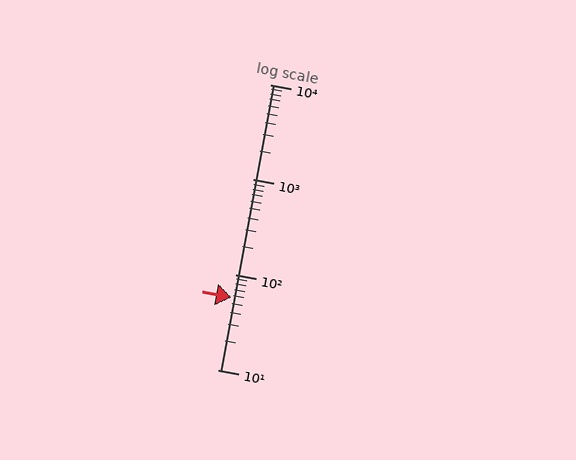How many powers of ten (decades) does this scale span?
The scale spans 3 decades, from 10 to 10000.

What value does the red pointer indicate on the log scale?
The pointer indicates approximately 57.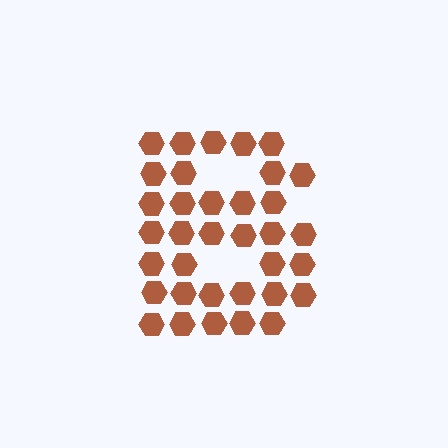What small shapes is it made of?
It is made of small hexagons.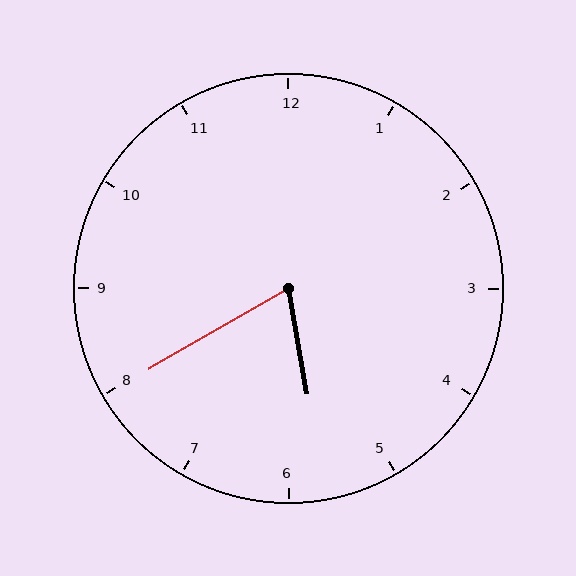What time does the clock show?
5:40.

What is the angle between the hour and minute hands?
Approximately 70 degrees.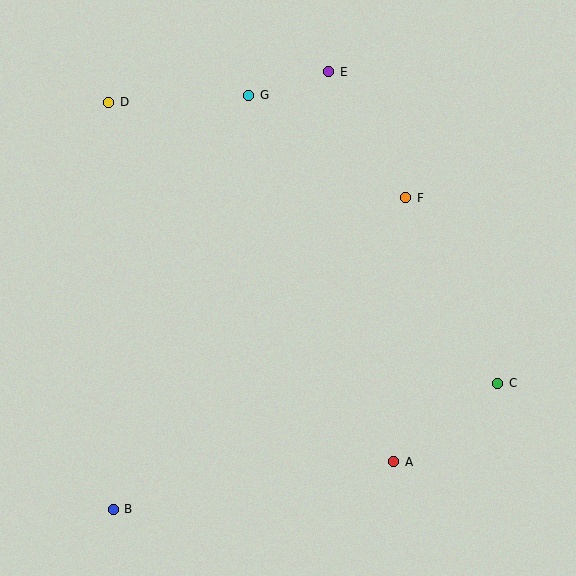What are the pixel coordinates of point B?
Point B is at (113, 509).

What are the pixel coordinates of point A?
Point A is at (394, 462).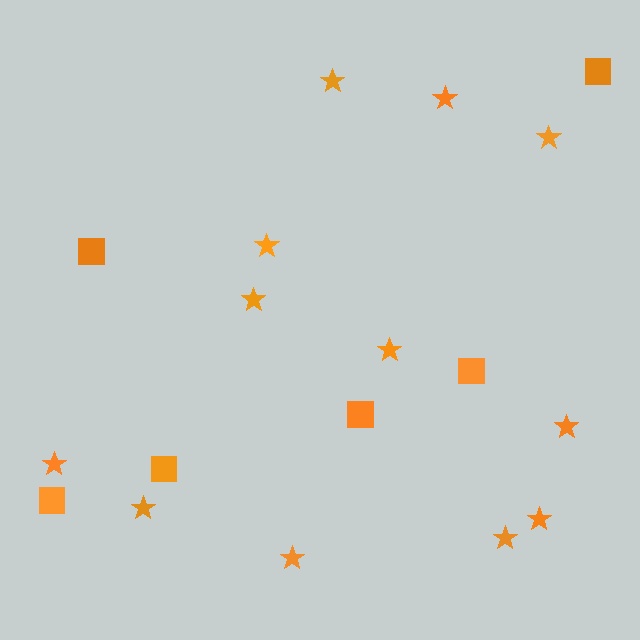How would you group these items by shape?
There are 2 groups: one group of squares (6) and one group of stars (12).